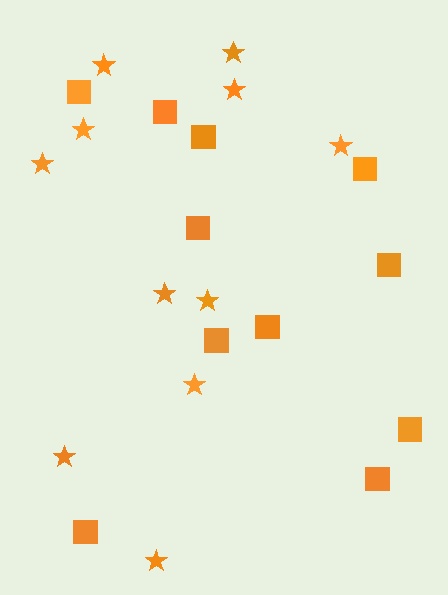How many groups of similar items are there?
There are 2 groups: one group of stars (11) and one group of squares (11).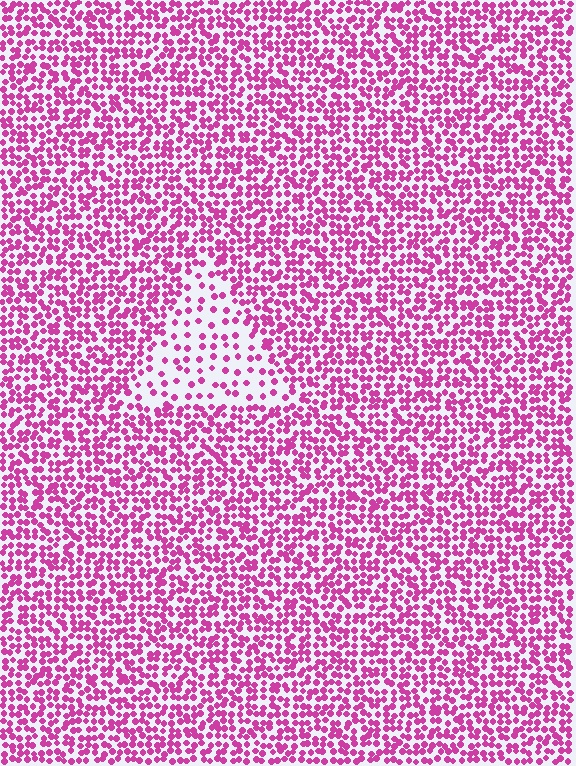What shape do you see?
I see a triangle.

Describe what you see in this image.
The image contains small magenta elements arranged at two different densities. A triangle-shaped region is visible where the elements are less densely packed than the surrounding area.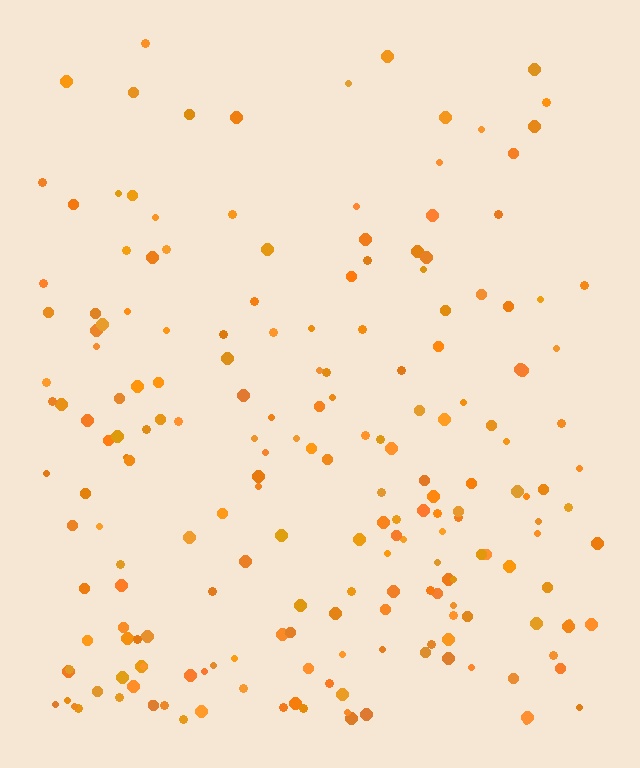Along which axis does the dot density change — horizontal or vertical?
Vertical.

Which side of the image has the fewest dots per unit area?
The top.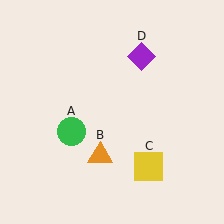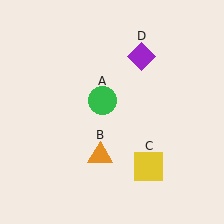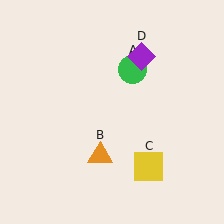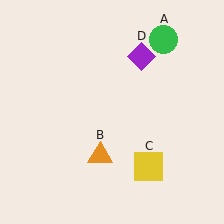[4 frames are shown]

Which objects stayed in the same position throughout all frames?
Orange triangle (object B) and yellow square (object C) and purple diamond (object D) remained stationary.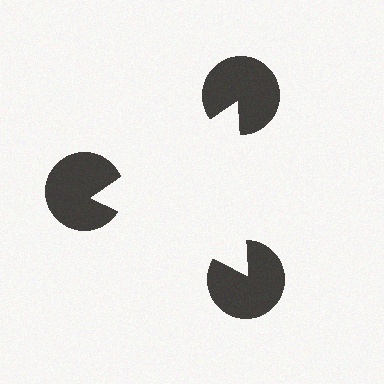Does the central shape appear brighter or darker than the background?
It typically appears slightly brighter than the background, even though no actual brightness change is drawn.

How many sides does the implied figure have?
3 sides.